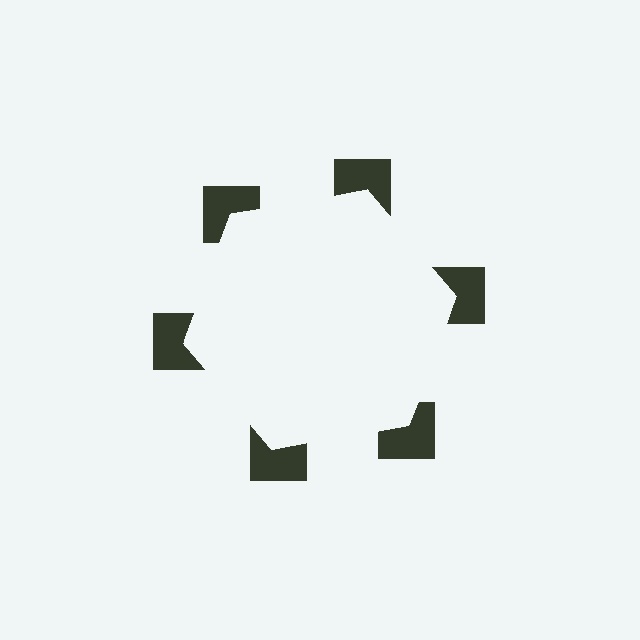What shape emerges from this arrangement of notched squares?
An illusory hexagon — its edges are inferred from the aligned wedge cuts in the notched squares, not physically drawn.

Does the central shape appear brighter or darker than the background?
It typically appears slightly brighter than the background, even though no actual brightness change is drawn.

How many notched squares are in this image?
There are 6 — one at each vertex of the illusory hexagon.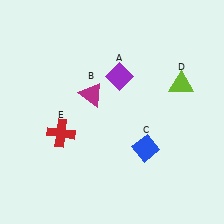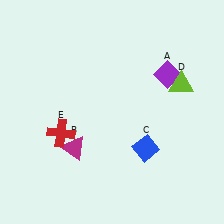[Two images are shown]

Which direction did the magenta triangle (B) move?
The magenta triangle (B) moved down.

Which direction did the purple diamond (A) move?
The purple diamond (A) moved right.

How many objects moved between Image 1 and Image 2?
2 objects moved between the two images.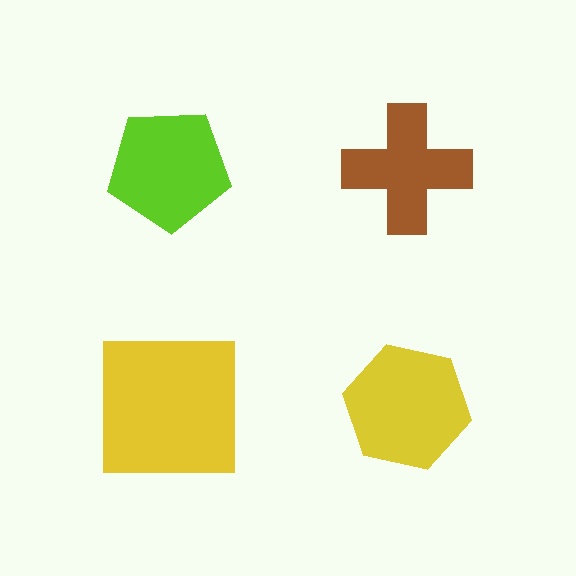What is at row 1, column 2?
A brown cross.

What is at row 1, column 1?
A lime pentagon.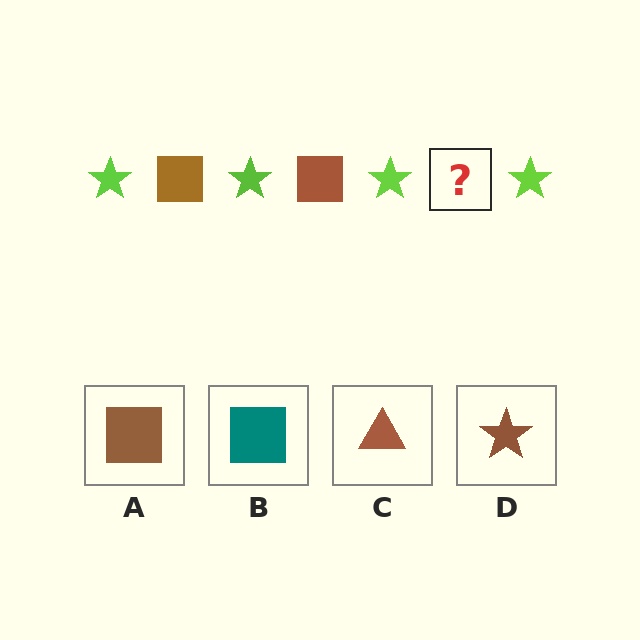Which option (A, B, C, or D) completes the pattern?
A.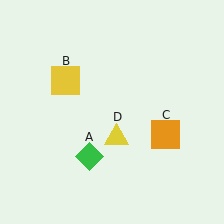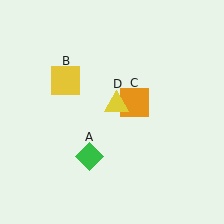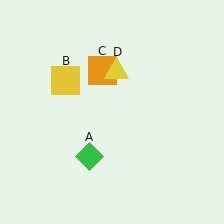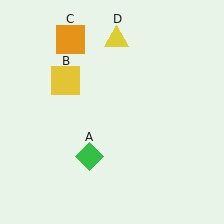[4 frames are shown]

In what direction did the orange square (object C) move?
The orange square (object C) moved up and to the left.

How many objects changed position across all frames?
2 objects changed position: orange square (object C), yellow triangle (object D).